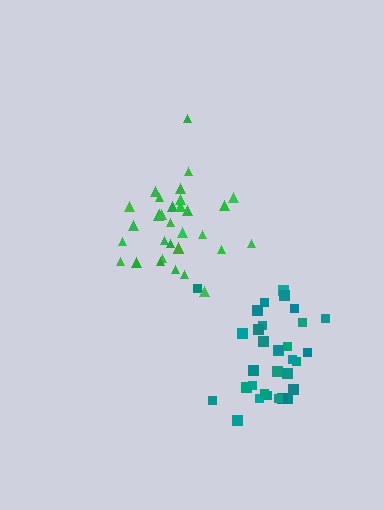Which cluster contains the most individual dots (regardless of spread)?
Green (33).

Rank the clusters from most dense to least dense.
green, teal.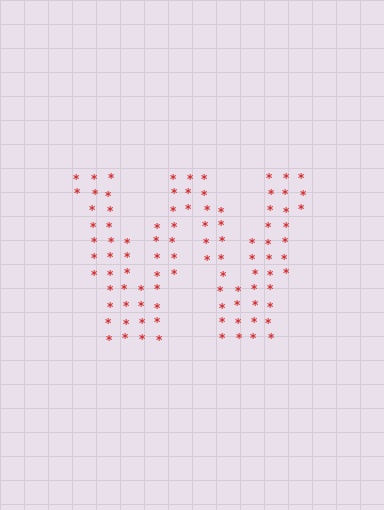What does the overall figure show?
The overall figure shows the letter W.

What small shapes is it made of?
It is made of small asterisks.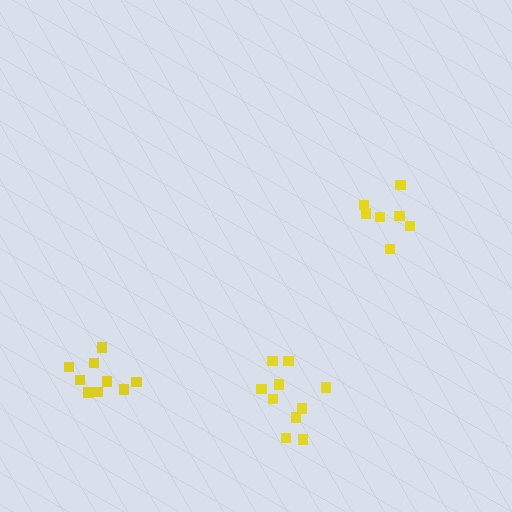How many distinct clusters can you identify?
There are 3 distinct clusters.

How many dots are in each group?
Group 1: 7 dots, Group 2: 9 dots, Group 3: 10 dots (26 total).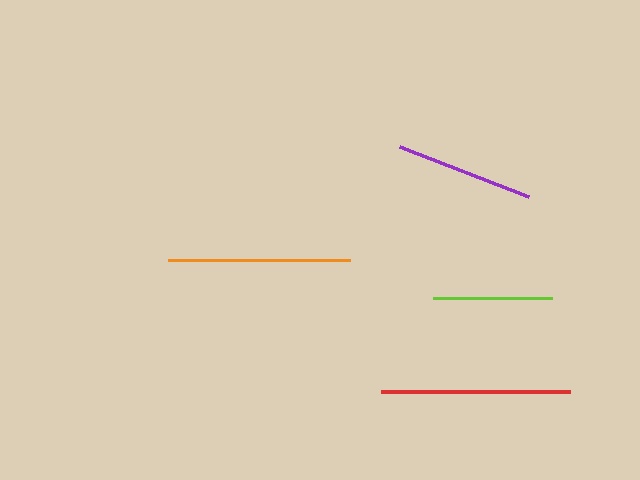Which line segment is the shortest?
The lime line is the shortest at approximately 119 pixels.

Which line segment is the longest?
The red line is the longest at approximately 188 pixels.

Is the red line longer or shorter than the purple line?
The red line is longer than the purple line.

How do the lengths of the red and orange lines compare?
The red and orange lines are approximately the same length.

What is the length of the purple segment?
The purple segment is approximately 138 pixels long.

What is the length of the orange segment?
The orange segment is approximately 181 pixels long.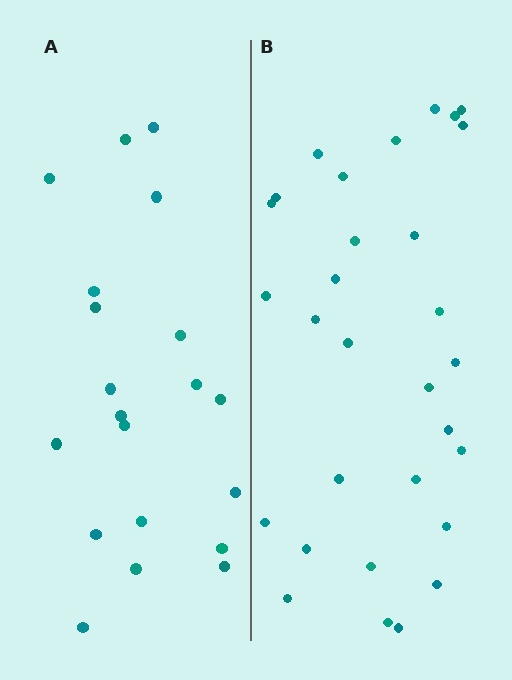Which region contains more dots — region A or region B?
Region B (the right region) has more dots.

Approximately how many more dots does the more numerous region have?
Region B has roughly 10 or so more dots than region A.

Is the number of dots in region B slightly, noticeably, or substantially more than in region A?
Region B has substantially more. The ratio is roughly 1.5 to 1.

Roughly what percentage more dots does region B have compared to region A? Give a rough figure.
About 50% more.